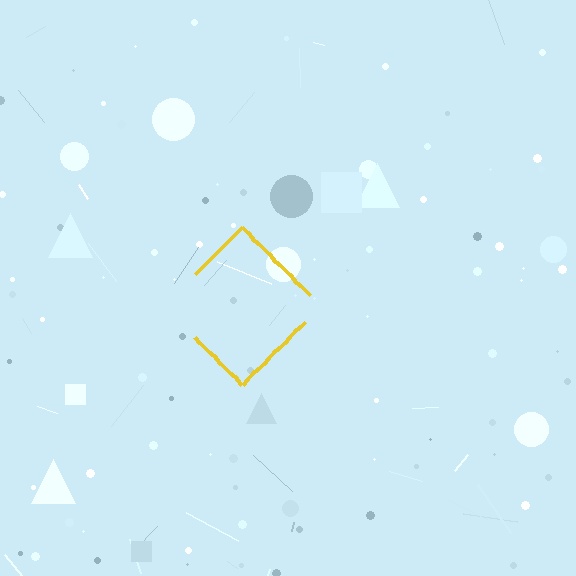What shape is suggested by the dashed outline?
The dashed outline suggests a diamond.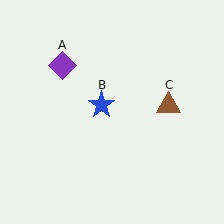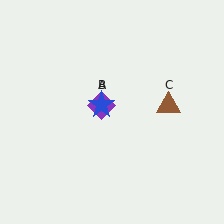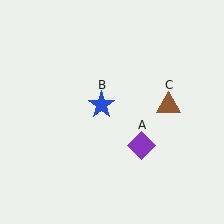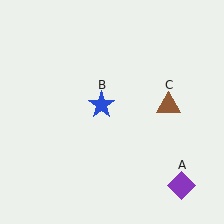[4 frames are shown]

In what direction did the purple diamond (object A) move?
The purple diamond (object A) moved down and to the right.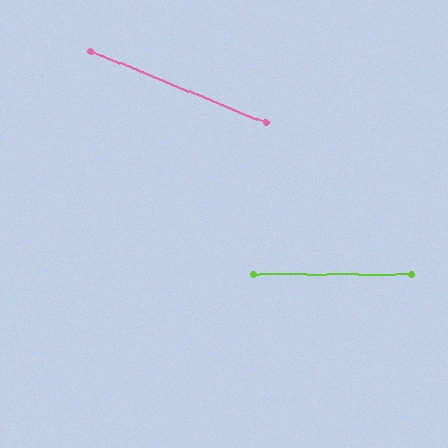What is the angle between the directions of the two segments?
Approximately 22 degrees.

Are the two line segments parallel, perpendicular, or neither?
Neither parallel nor perpendicular — they differ by about 22°.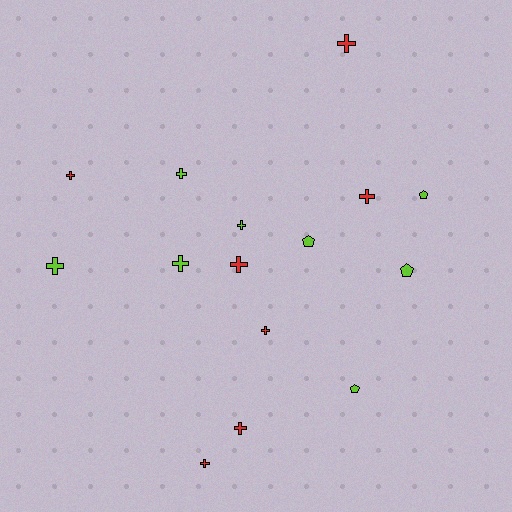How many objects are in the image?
There are 15 objects.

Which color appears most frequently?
Lime, with 8 objects.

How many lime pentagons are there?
There are 4 lime pentagons.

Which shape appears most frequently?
Cross, with 11 objects.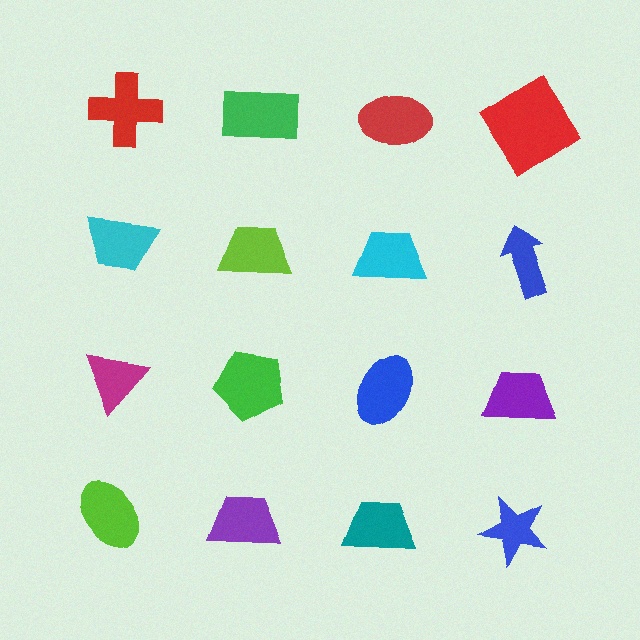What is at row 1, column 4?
A red diamond.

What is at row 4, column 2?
A purple trapezoid.